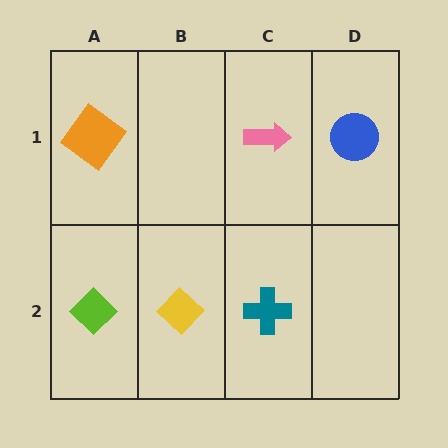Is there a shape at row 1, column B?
No, that cell is empty.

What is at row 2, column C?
A teal cross.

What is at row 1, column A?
An orange diamond.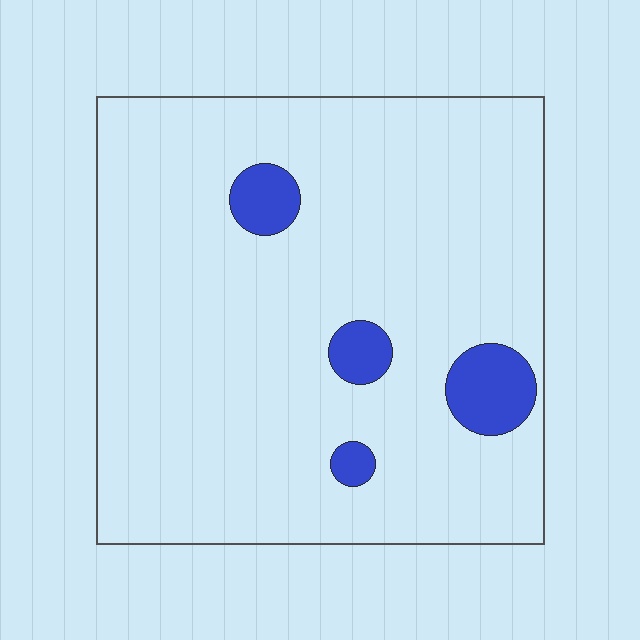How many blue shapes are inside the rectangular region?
4.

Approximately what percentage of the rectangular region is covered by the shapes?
Approximately 10%.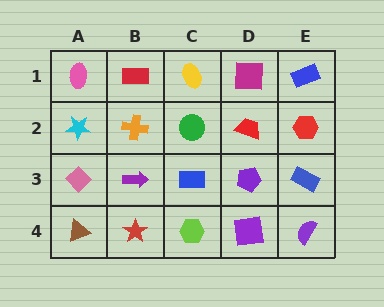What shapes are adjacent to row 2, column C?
A yellow ellipse (row 1, column C), a blue rectangle (row 3, column C), an orange cross (row 2, column B), a red trapezoid (row 2, column D).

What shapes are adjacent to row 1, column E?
A red hexagon (row 2, column E), a magenta square (row 1, column D).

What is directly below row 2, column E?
A blue rectangle.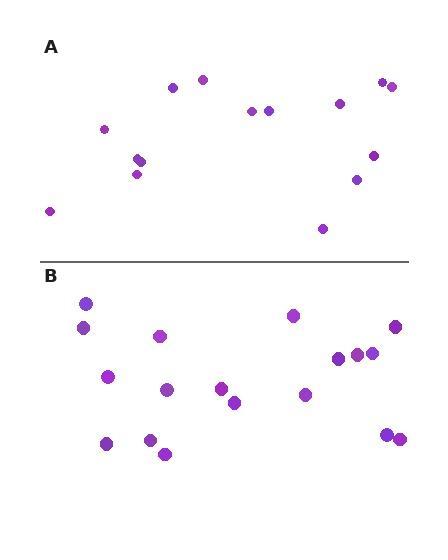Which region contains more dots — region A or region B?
Region B (the bottom region) has more dots.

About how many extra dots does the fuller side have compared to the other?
Region B has just a few more — roughly 2 or 3 more dots than region A.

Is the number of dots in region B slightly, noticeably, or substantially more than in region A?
Region B has only slightly more — the two regions are fairly close. The ratio is roughly 1.2 to 1.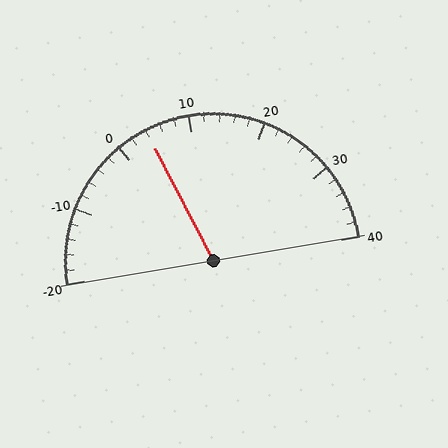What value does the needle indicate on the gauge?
The needle indicates approximately 4.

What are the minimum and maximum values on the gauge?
The gauge ranges from -20 to 40.